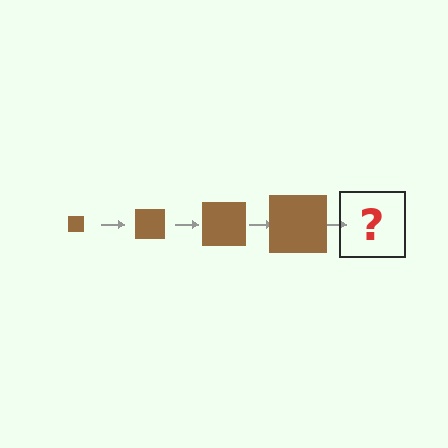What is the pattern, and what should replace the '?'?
The pattern is that the square gets progressively larger each step. The '?' should be a brown square, larger than the previous one.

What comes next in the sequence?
The next element should be a brown square, larger than the previous one.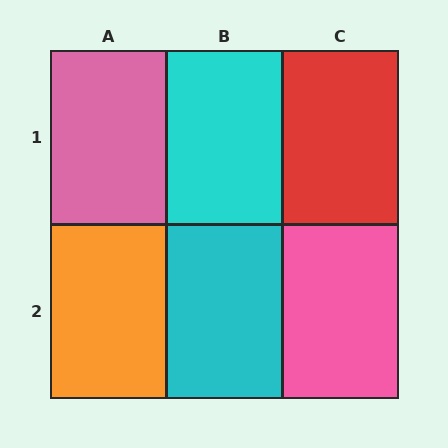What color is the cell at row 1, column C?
Red.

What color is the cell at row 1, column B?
Cyan.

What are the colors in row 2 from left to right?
Orange, cyan, pink.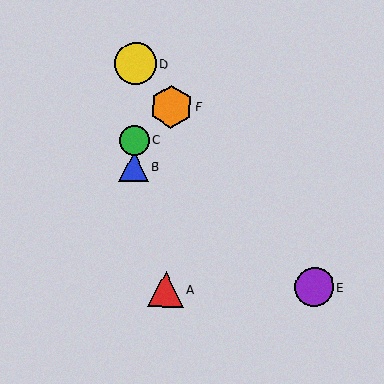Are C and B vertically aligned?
Yes, both are at x≈134.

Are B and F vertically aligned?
No, B is at x≈134 and F is at x≈171.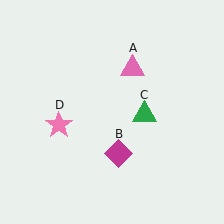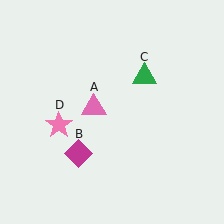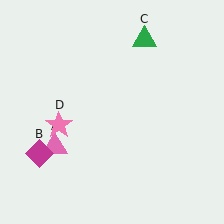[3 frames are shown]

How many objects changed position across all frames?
3 objects changed position: pink triangle (object A), magenta diamond (object B), green triangle (object C).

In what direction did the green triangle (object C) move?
The green triangle (object C) moved up.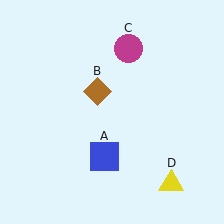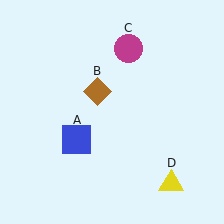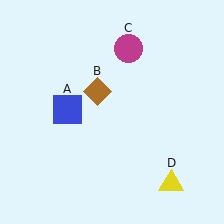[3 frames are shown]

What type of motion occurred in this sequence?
The blue square (object A) rotated clockwise around the center of the scene.